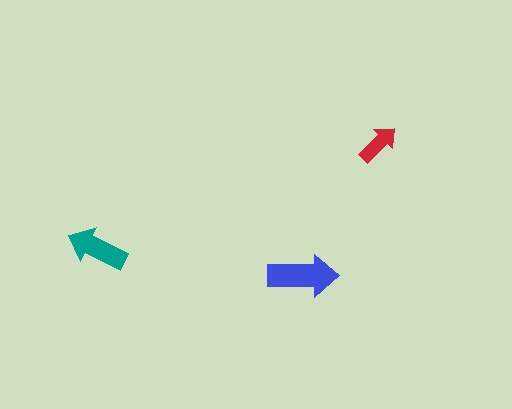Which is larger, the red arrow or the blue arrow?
The blue one.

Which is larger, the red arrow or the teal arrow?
The teal one.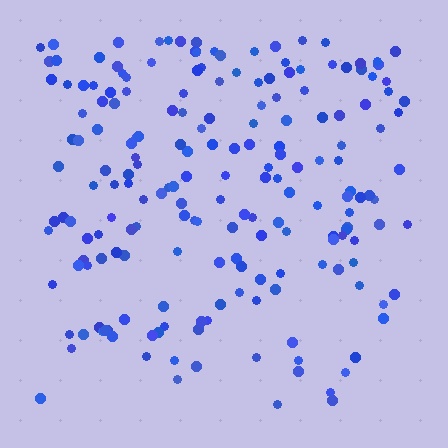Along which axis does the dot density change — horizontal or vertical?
Vertical.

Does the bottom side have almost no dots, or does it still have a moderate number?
Still a moderate number, just noticeably fewer than the top.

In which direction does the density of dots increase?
From bottom to top, with the top side densest.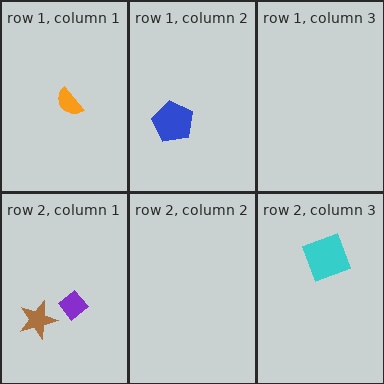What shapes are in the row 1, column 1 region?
The orange semicircle.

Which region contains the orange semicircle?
The row 1, column 1 region.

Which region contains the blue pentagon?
The row 1, column 2 region.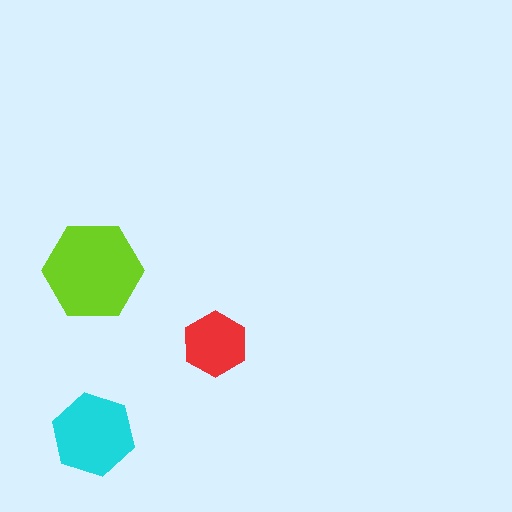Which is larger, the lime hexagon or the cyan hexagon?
The lime one.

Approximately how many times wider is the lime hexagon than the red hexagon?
About 1.5 times wider.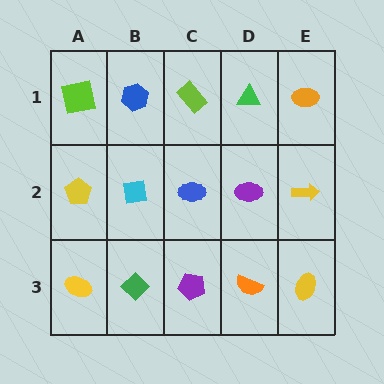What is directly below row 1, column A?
A yellow pentagon.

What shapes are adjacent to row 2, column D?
A green triangle (row 1, column D), an orange semicircle (row 3, column D), a blue ellipse (row 2, column C), a yellow arrow (row 2, column E).